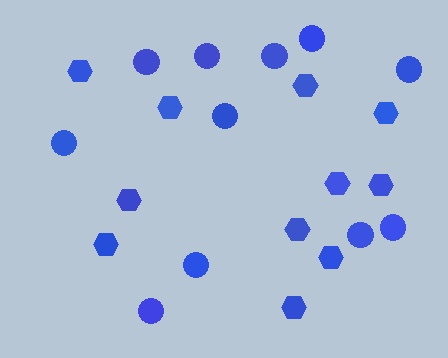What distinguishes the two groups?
There are 2 groups: one group of circles (11) and one group of hexagons (11).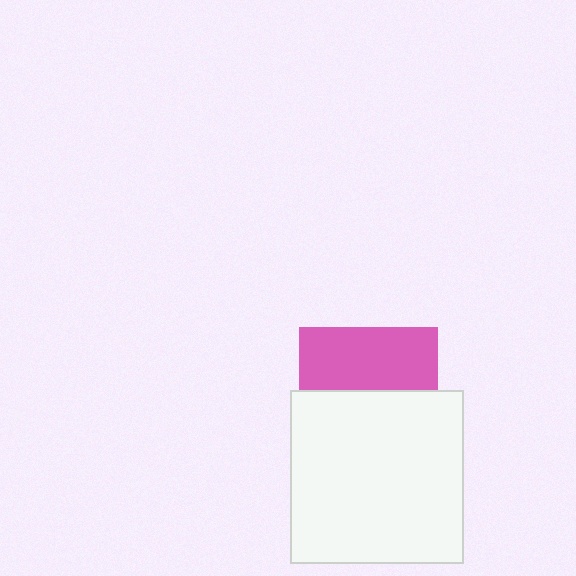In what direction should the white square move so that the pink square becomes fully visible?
The white square should move down. That is the shortest direction to clear the overlap and leave the pink square fully visible.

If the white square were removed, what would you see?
You would see the complete pink square.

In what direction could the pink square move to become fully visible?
The pink square could move up. That would shift it out from behind the white square entirely.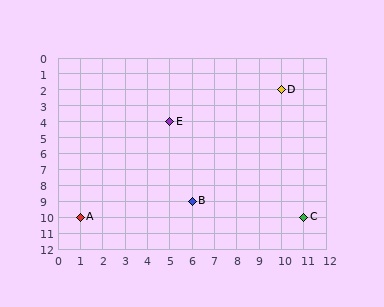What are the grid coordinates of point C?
Point C is at grid coordinates (11, 10).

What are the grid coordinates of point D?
Point D is at grid coordinates (10, 2).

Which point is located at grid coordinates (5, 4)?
Point E is at (5, 4).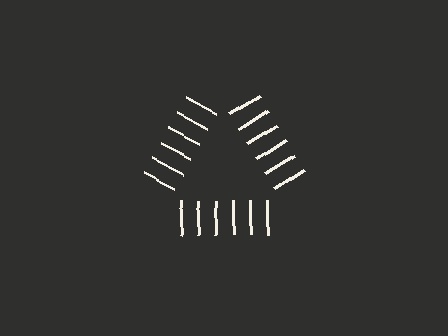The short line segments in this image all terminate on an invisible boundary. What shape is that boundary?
An illusory triangle — the line segments terminate on its edges but no continuous stroke is drawn.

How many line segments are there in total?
18 — 6 along each of the 3 edges.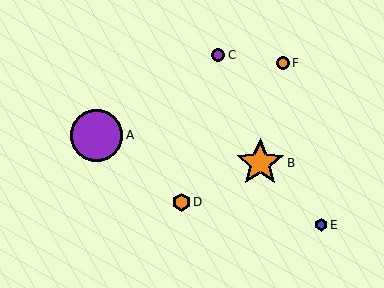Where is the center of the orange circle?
The center of the orange circle is at (283, 63).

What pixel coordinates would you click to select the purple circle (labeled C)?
Click at (218, 55) to select the purple circle C.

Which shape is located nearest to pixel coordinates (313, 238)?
The blue hexagon (labeled E) at (321, 225) is nearest to that location.